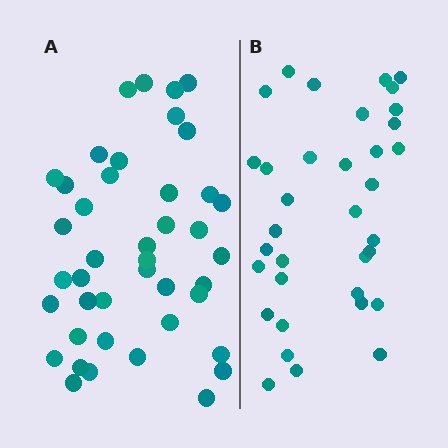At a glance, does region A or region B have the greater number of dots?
Region A (the left region) has more dots.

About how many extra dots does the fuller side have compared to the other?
Region A has roughly 8 or so more dots than region B.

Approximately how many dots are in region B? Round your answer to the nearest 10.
About 40 dots. (The exact count is 35, which rounds to 40.)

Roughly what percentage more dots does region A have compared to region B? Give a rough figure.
About 20% more.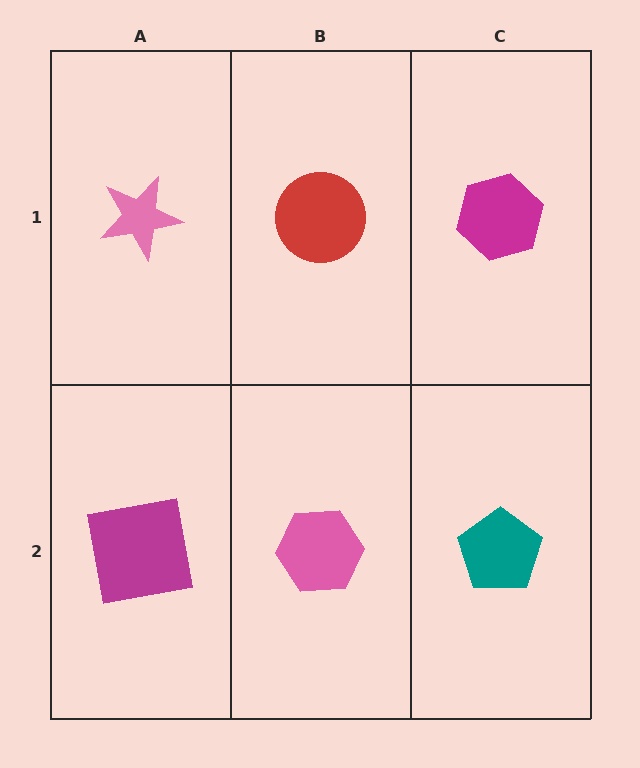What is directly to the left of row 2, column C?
A pink hexagon.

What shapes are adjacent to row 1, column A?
A magenta square (row 2, column A), a red circle (row 1, column B).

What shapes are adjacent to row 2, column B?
A red circle (row 1, column B), a magenta square (row 2, column A), a teal pentagon (row 2, column C).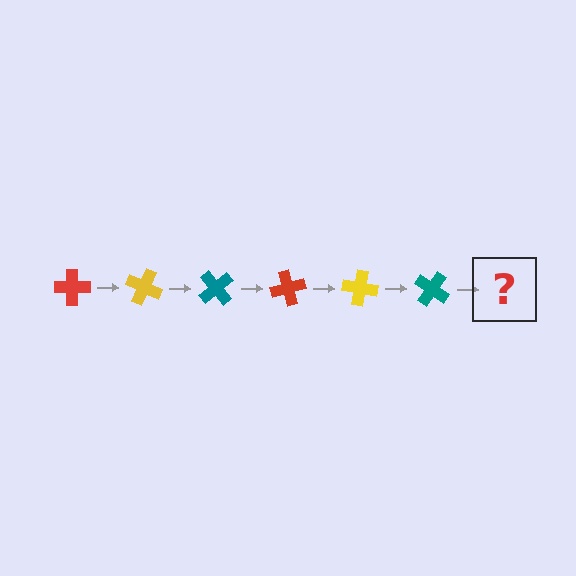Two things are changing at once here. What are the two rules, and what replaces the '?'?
The two rules are that it rotates 25 degrees each step and the color cycles through red, yellow, and teal. The '?' should be a red cross, rotated 150 degrees from the start.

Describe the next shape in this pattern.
It should be a red cross, rotated 150 degrees from the start.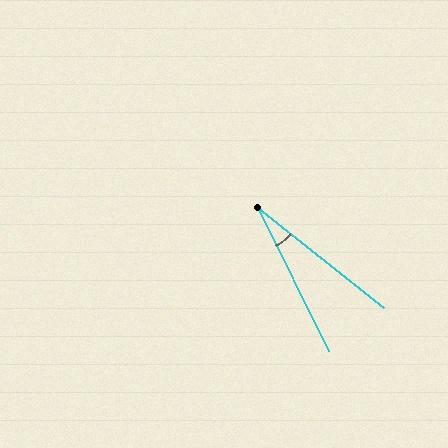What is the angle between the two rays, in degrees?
Approximately 25 degrees.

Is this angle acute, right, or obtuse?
It is acute.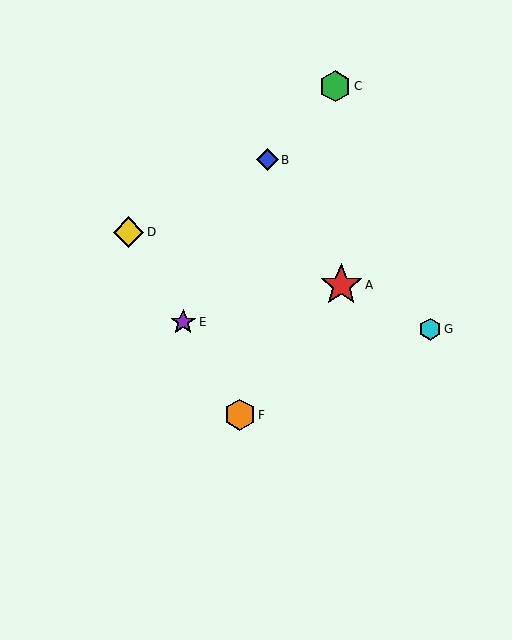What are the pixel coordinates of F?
Object F is at (240, 415).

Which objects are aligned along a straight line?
Objects D, E, F are aligned along a straight line.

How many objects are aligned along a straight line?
3 objects (D, E, F) are aligned along a straight line.